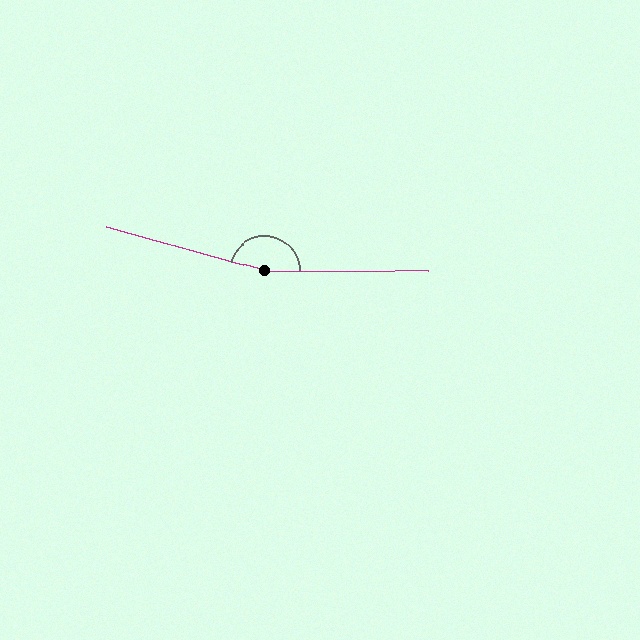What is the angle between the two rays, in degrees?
Approximately 164 degrees.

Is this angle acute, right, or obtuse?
It is obtuse.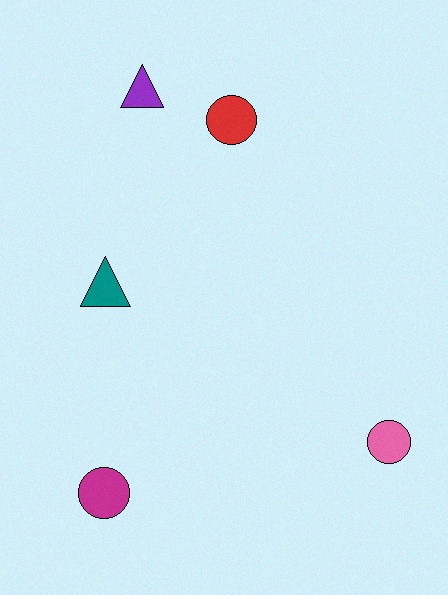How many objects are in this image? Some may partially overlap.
There are 5 objects.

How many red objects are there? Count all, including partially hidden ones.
There is 1 red object.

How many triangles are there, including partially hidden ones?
There are 2 triangles.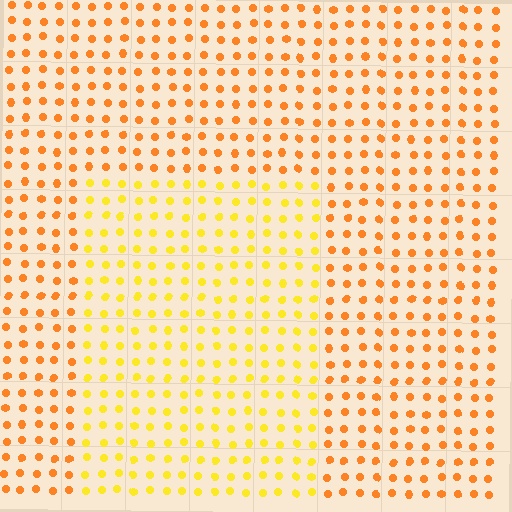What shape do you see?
I see a rectangle.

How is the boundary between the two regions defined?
The boundary is defined purely by a slight shift in hue (about 29 degrees). Spacing, size, and orientation are identical on both sides.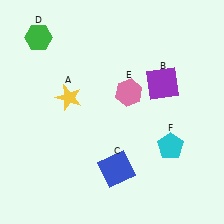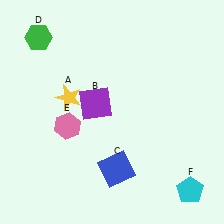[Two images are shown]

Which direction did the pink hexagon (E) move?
The pink hexagon (E) moved left.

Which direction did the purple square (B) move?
The purple square (B) moved left.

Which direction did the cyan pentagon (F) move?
The cyan pentagon (F) moved down.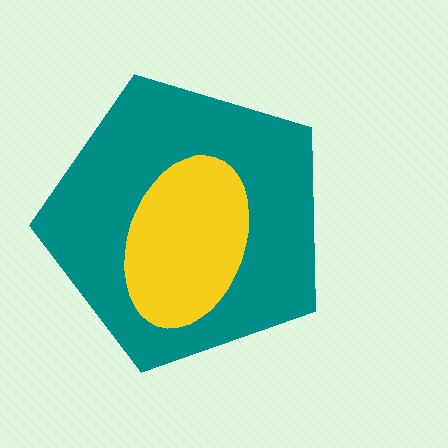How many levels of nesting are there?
2.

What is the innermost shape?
The yellow ellipse.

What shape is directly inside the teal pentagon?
The yellow ellipse.